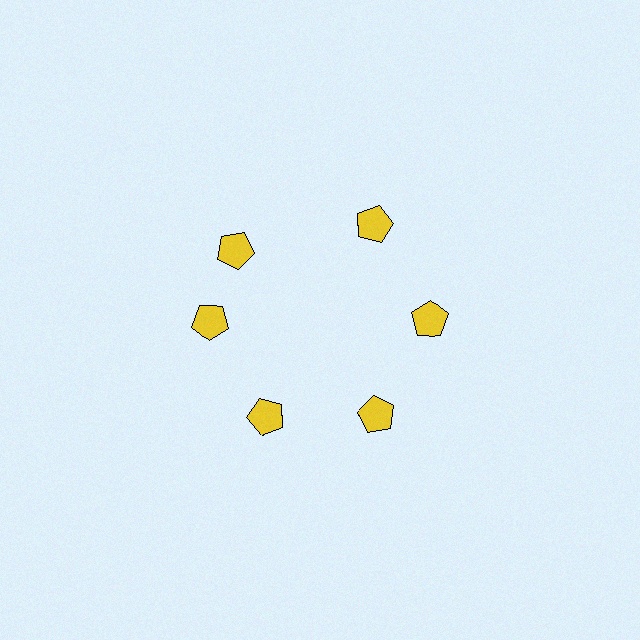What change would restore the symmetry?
The symmetry would be restored by rotating it back into even spacing with its neighbors so that all 6 pentagons sit at equal angles and equal distance from the center.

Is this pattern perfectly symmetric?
No. The 6 yellow pentagons are arranged in a ring, but one element near the 11 o'clock position is rotated out of alignment along the ring, breaking the 6-fold rotational symmetry.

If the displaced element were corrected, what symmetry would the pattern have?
It would have 6-fold rotational symmetry — the pattern would map onto itself every 60 degrees.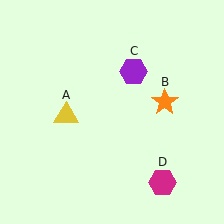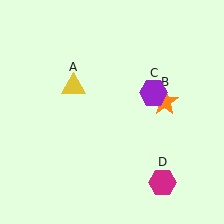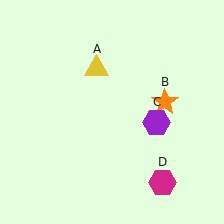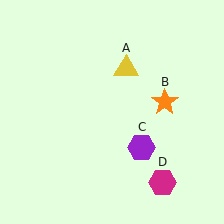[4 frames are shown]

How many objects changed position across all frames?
2 objects changed position: yellow triangle (object A), purple hexagon (object C).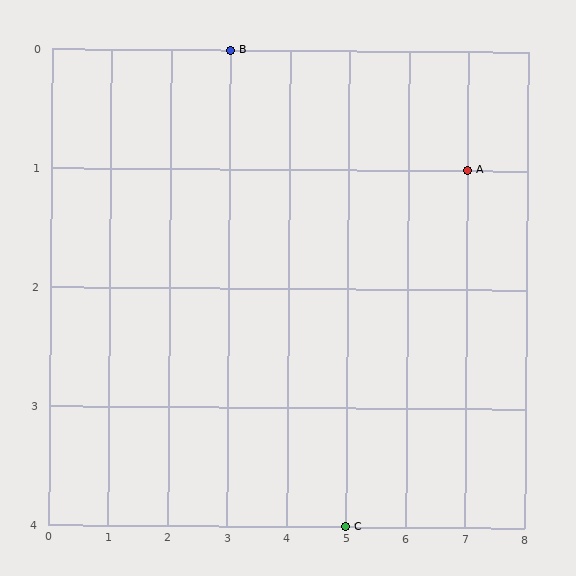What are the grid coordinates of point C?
Point C is at grid coordinates (5, 4).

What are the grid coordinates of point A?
Point A is at grid coordinates (7, 1).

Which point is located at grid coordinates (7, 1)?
Point A is at (7, 1).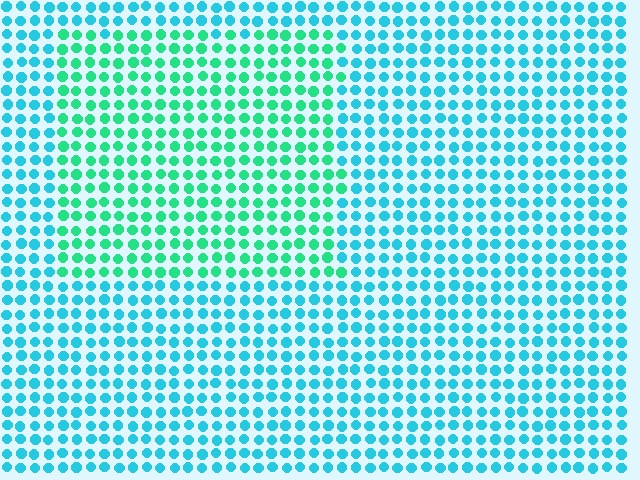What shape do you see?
I see a rectangle.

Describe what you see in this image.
The image is filled with small cyan elements in a uniform arrangement. A rectangle-shaped region is visible where the elements are tinted to a slightly different hue, forming a subtle color boundary.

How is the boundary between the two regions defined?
The boundary is defined purely by a slight shift in hue (about 37 degrees). Spacing, size, and orientation are identical on both sides.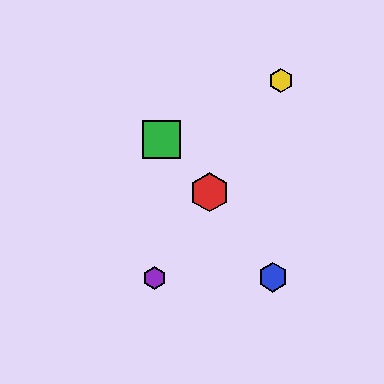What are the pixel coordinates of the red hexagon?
The red hexagon is at (209, 192).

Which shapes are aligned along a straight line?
The red hexagon, the yellow hexagon, the purple hexagon are aligned along a straight line.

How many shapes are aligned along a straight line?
3 shapes (the red hexagon, the yellow hexagon, the purple hexagon) are aligned along a straight line.